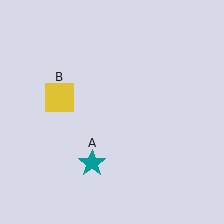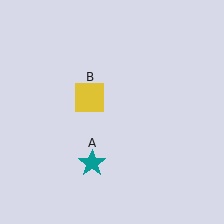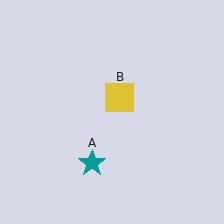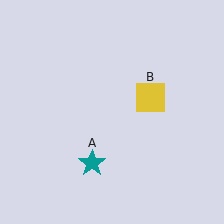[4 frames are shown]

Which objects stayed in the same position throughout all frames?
Teal star (object A) remained stationary.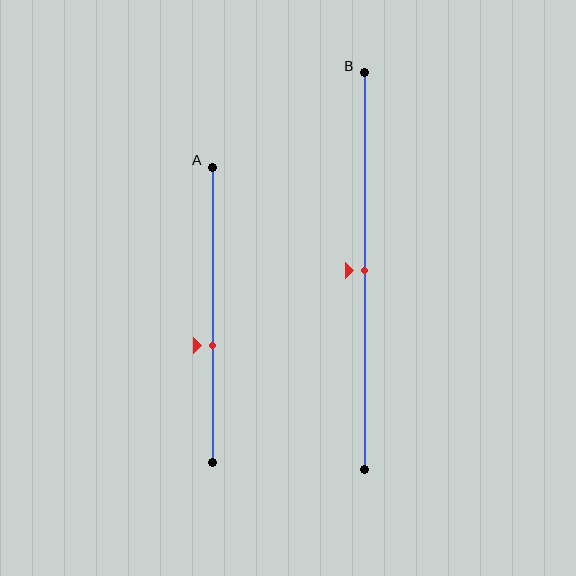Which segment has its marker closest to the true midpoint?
Segment B has its marker closest to the true midpoint.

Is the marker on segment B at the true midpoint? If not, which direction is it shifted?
Yes, the marker on segment B is at the true midpoint.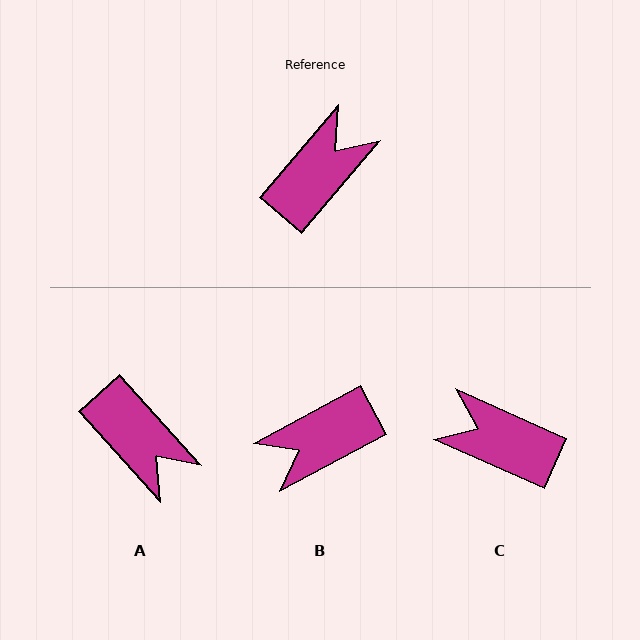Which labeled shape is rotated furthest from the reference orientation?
B, about 159 degrees away.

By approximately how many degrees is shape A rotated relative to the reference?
Approximately 98 degrees clockwise.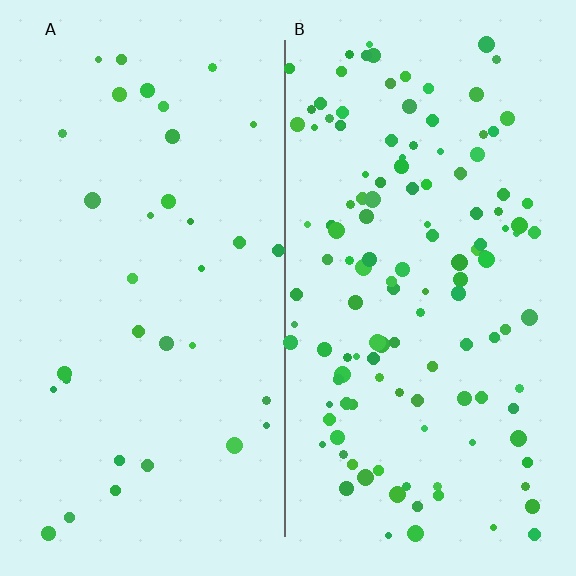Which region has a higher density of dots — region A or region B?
B (the right).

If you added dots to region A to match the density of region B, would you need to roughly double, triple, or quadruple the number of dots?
Approximately quadruple.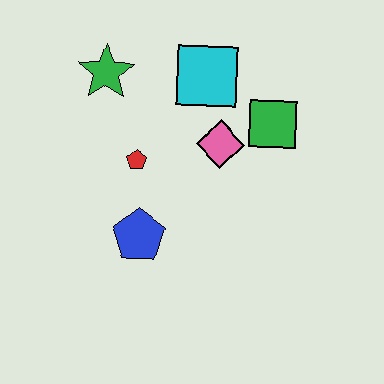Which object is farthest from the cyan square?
The blue pentagon is farthest from the cyan square.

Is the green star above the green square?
Yes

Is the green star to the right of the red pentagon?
No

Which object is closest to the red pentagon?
The blue pentagon is closest to the red pentagon.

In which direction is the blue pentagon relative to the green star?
The blue pentagon is below the green star.